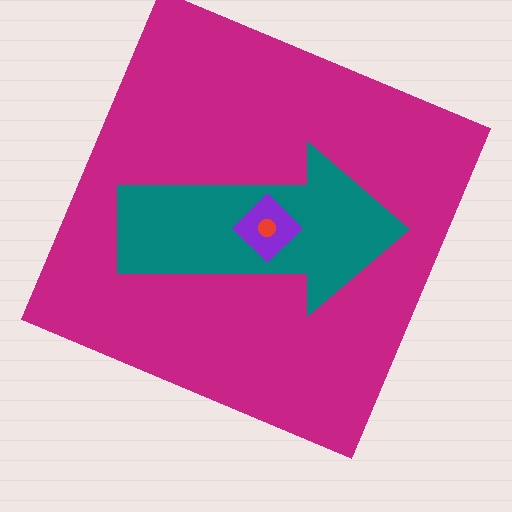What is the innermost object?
The red circle.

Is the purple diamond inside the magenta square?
Yes.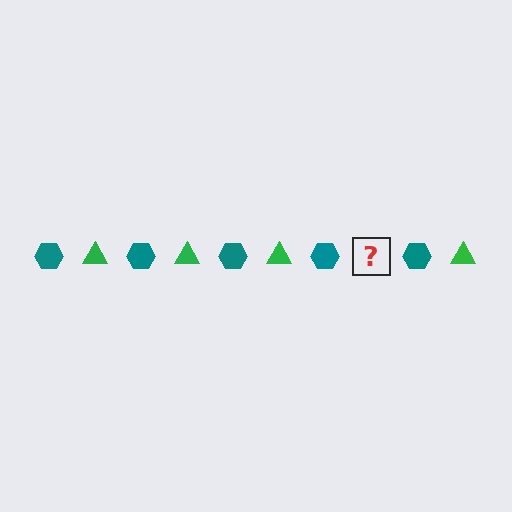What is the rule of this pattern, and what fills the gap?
The rule is that the pattern alternates between teal hexagon and green triangle. The gap should be filled with a green triangle.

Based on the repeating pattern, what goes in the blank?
The blank should be a green triangle.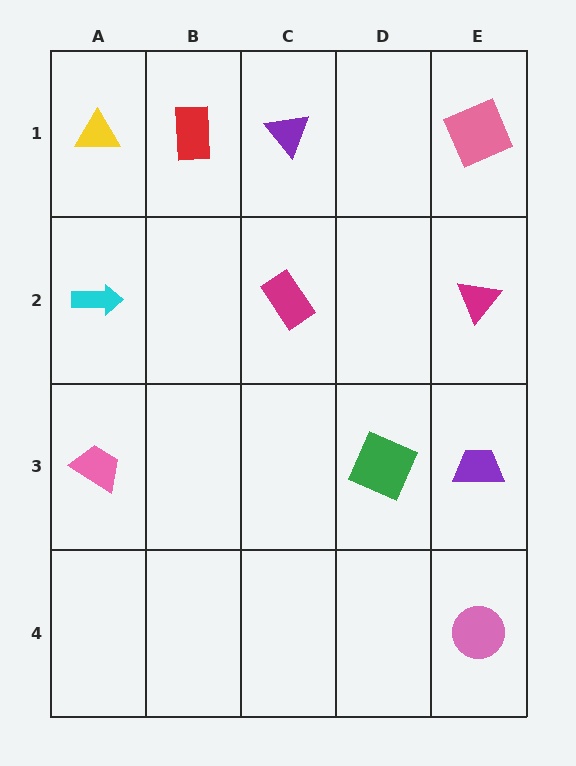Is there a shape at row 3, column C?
No, that cell is empty.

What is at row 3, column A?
A pink trapezoid.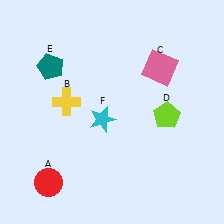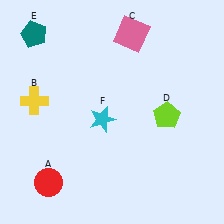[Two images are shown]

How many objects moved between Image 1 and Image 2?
3 objects moved between the two images.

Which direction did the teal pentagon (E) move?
The teal pentagon (E) moved up.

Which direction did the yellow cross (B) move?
The yellow cross (B) moved left.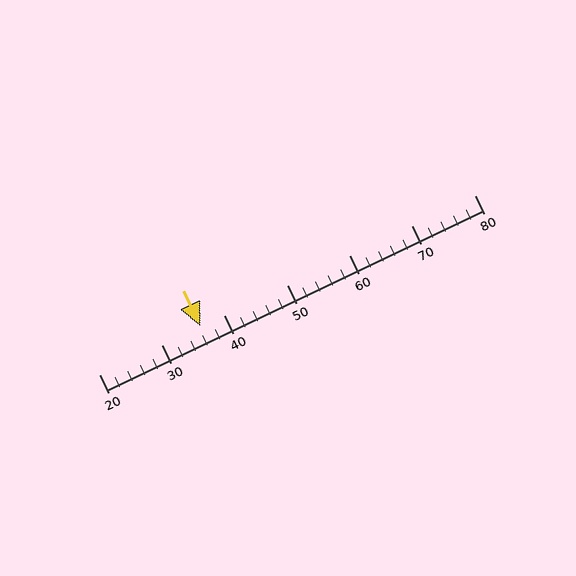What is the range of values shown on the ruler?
The ruler shows values from 20 to 80.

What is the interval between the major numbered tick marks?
The major tick marks are spaced 10 units apart.